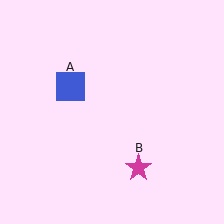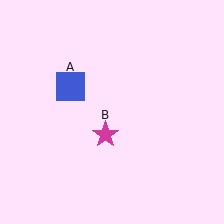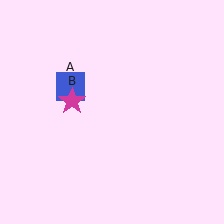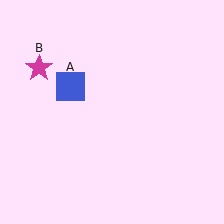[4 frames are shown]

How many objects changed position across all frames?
1 object changed position: magenta star (object B).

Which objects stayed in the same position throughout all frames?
Blue square (object A) remained stationary.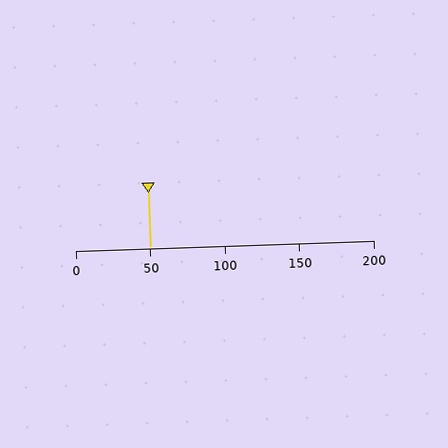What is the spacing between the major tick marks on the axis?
The major ticks are spaced 50 apart.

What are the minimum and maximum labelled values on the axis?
The axis runs from 0 to 200.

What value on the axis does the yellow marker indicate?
The marker indicates approximately 50.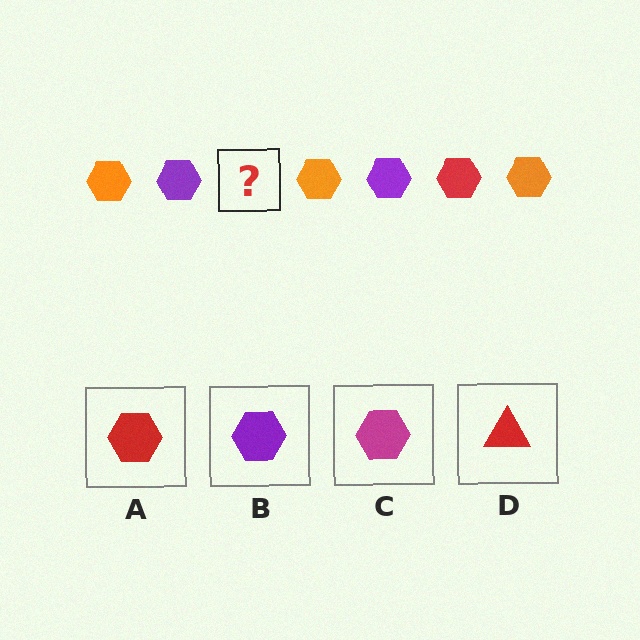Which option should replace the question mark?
Option A.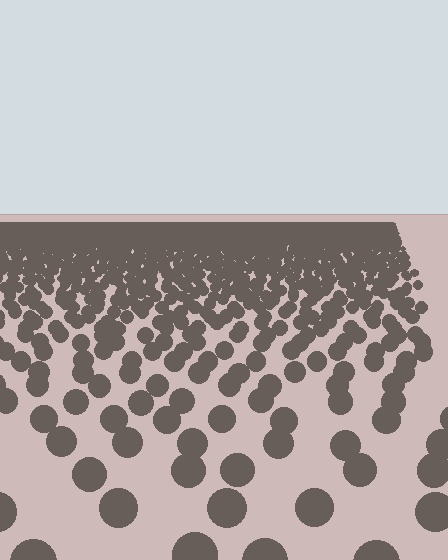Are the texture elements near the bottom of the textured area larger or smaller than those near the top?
Larger. Near the bottom, elements are closer to the viewer and appear at a bigger on-screen size.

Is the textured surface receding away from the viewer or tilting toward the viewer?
The surface is receding away from the viewer. Texture elements get smaller and denser toward the top.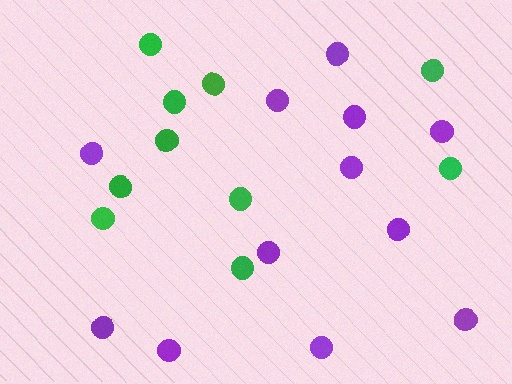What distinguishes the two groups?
There are 2 groups: one group of purple circles (12) and one group of green circles (10).